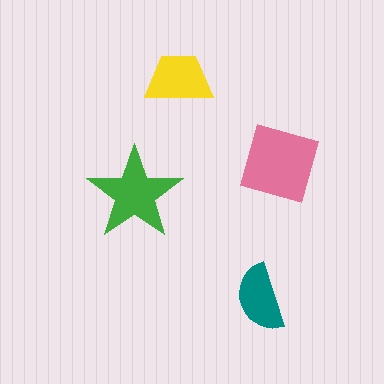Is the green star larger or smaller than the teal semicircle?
Larger.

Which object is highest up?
The yellow trapezoid is topmost.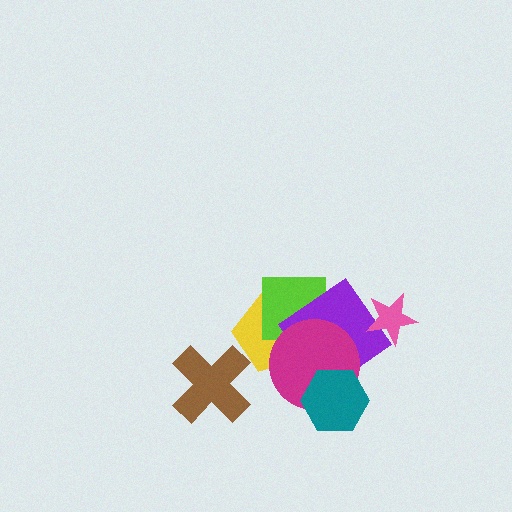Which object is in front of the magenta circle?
The teal hexagon is in front of the magenta circle.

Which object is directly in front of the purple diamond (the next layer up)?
The magenta circle is directly in front of the purple diamond.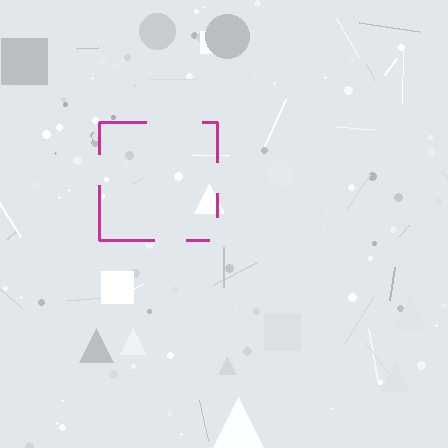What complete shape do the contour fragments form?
The contour fragments form a square.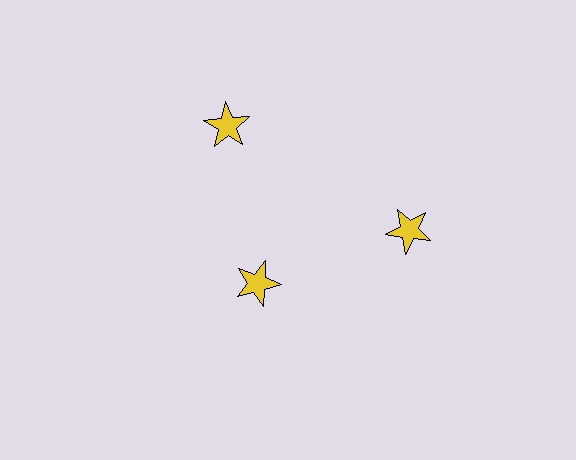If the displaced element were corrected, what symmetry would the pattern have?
It would have 3-fold rotational symmetry — the pattern would map onto itself every 120 degrees.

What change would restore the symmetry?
The symmetry would be restored by moving it outward, back onto the ring so that all 3 stars sit at equal angles and equal distance from the center.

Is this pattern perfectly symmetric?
No. The 3 yellow stars are arranged in a ring, but one element near the 7 o'clock position is pulled inward toward the center, breaking the 3-fold rotational symmetry.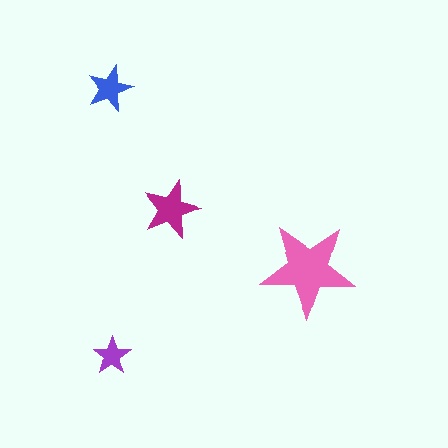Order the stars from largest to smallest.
the pink one, the magenta one, the blue one, the purple one.